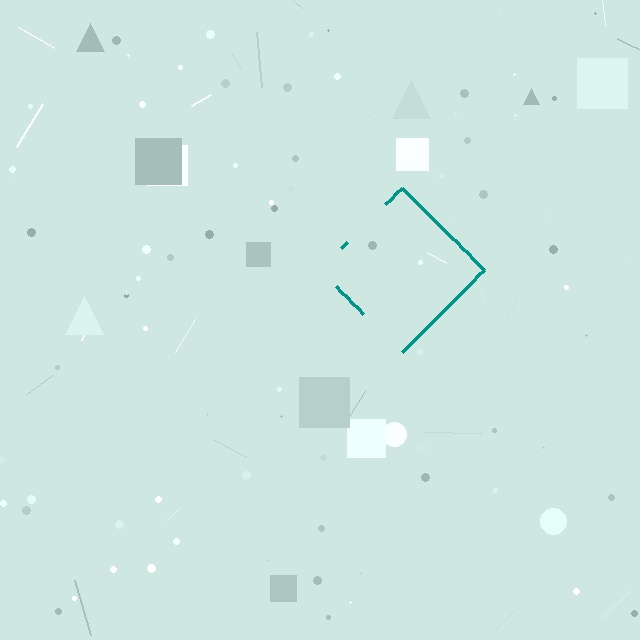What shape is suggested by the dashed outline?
The dashed outline suggests a diamond.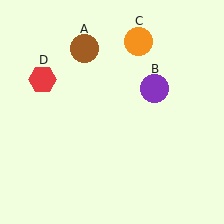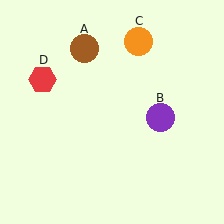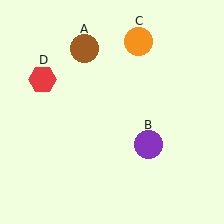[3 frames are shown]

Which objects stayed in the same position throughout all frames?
Brown circle (object A) and orange circle (object C) and red hexagon (object D) remained stationary.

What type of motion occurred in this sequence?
The purple circle (object B) rotated clockwise around the center of the scene.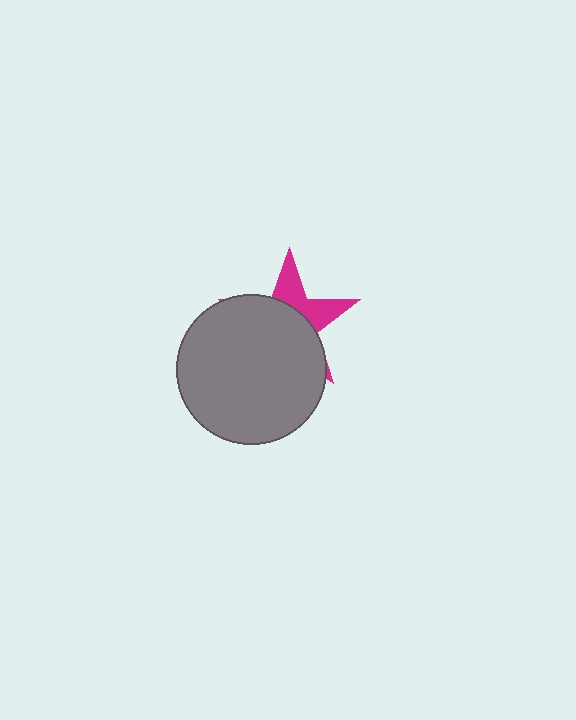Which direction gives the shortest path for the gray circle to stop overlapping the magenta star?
Moving down gives the shortest separation.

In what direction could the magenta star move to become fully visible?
The magenta star could move up. That would shift it out from behind the gray circle entirely.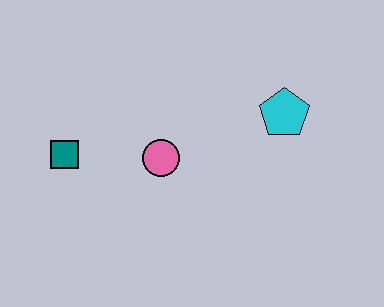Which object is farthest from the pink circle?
The cyan pentagon is farthest from the pink circle.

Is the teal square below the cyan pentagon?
Yes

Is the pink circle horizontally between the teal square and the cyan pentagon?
Yes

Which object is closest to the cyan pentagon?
The pink circle is closest to the cyan pentagon.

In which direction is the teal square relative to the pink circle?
The teal square is to the left of the pink circle.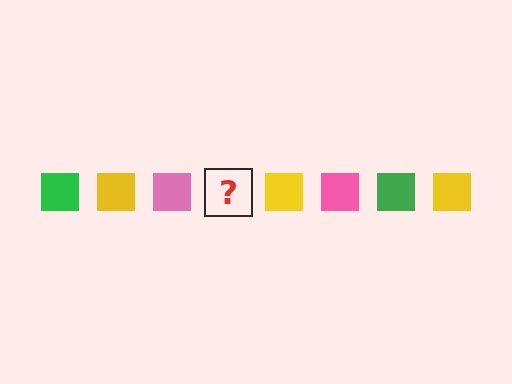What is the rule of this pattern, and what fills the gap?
The rule is that the pattern cycles through green, yellow, pink squares. The gap should be filled with a green square.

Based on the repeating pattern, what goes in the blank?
The blank should be a green square.